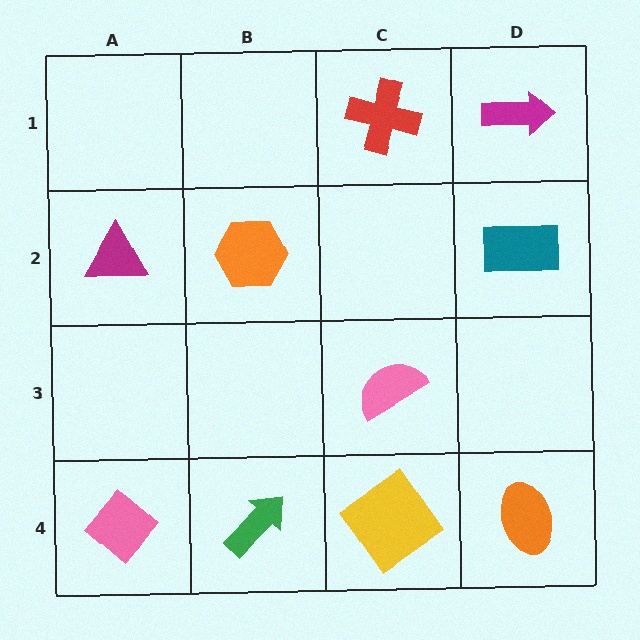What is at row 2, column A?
A magenta triangle.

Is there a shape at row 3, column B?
No, that cell is empty.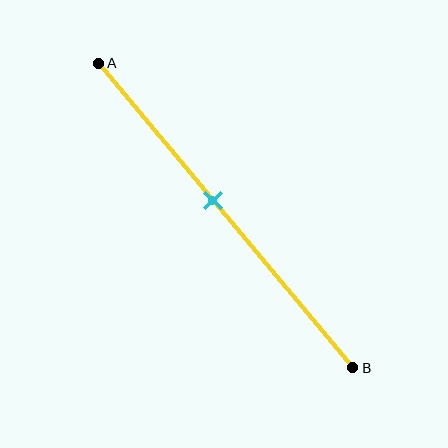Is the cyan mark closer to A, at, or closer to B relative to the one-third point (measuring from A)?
The cyan mark is closer to point B than the one-third point of segment AB.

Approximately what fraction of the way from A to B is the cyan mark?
The cyan mark is approximately 45% of the way from A to B.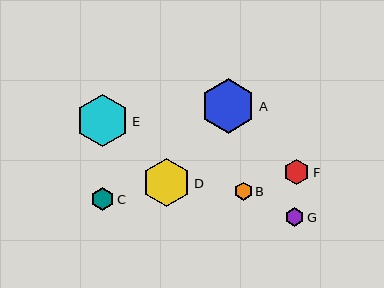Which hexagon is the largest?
Hexagon A is the largest with a size of approximately 55 pixels.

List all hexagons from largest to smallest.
From largest to smallest: A, E, D, F, C, G, B.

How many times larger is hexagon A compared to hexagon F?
Hexagon A is approximately 2.2 times the size of hexagon F.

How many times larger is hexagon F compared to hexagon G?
Hexagon F is approximately 1.4 times the size of hexagon G.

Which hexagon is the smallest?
Hexagon B is the smallest with a size of approximately 18 pixels.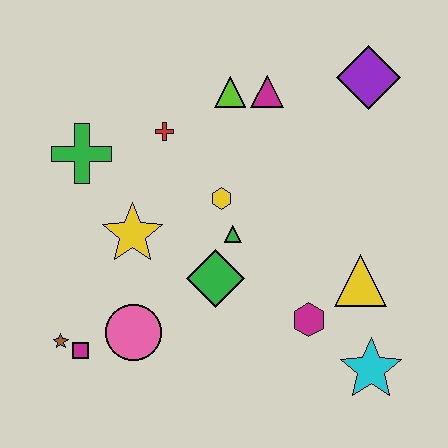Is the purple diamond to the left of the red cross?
No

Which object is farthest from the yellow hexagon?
The cyan star is farthest from the yellow hexagon.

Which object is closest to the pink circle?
The magenta square is closest to the pink circle.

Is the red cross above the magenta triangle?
No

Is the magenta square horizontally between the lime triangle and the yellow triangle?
No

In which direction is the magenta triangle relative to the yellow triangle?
The magenta triangle is above the yellow triangle.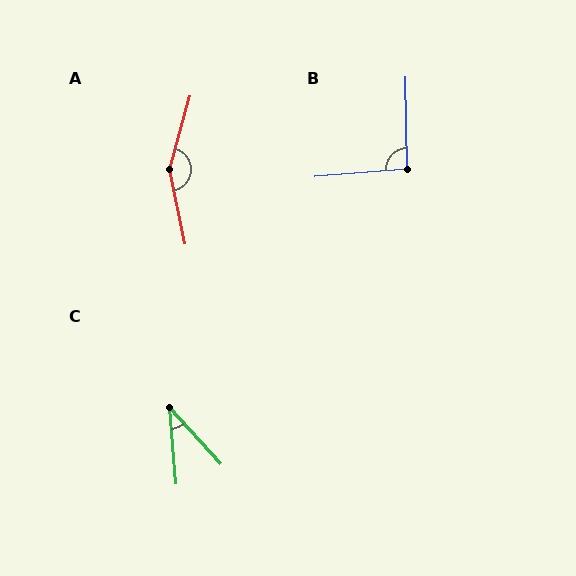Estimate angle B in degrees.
Approximately 94 degrees.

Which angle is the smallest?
C, at approximately 38 degrees.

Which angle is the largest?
A, at approximately 153 degrees.